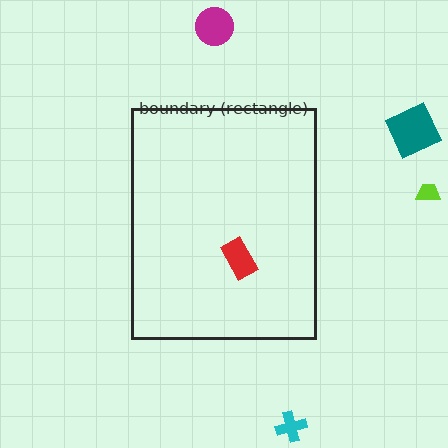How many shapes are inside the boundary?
1 inside, 4 outside.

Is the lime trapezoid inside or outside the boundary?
Outside.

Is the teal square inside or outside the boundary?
Outside.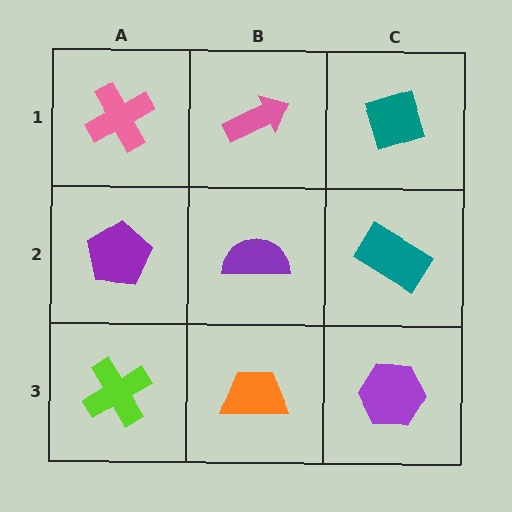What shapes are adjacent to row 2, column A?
A pink cross (row 1, column A), a lime cross (row 3, column A), a purple semicircle (row 2, column B).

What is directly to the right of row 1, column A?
A pink arrow.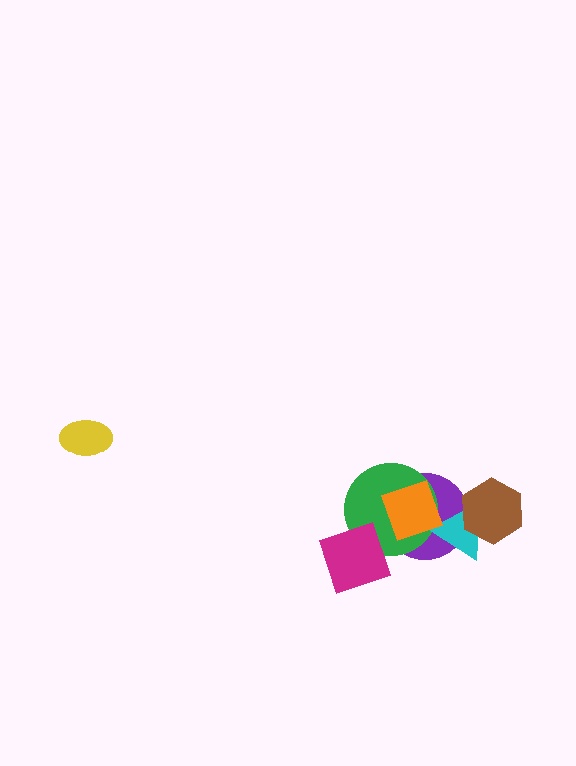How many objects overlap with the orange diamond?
3 objects overlap with the orange diamond.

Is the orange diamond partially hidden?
No, no other shape covers it.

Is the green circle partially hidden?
Yes, it is partially covered by another shape.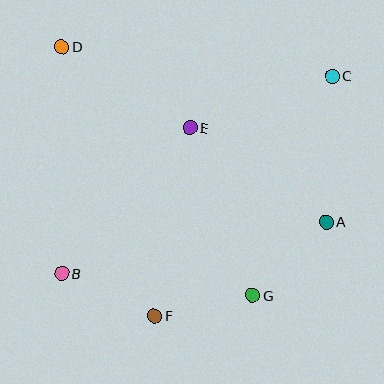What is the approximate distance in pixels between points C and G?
The distance between C and G is approximately 233 pixels.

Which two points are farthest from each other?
Points B and C are farthest from each other.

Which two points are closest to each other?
Points F and G are closest to each other.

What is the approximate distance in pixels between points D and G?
The distance between D and G is approximately 313 pixels.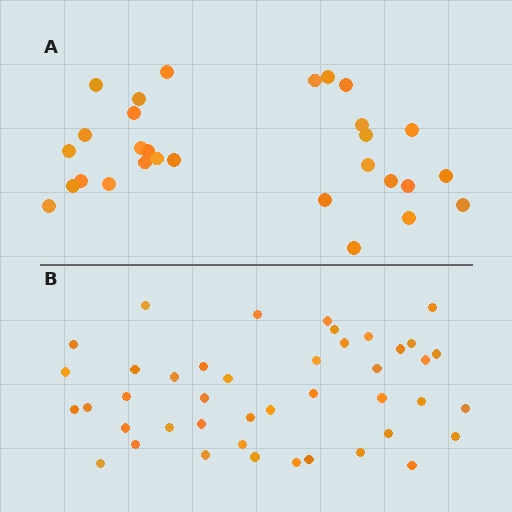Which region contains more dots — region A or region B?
Region B (the bottom region) has more dots.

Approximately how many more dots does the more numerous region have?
Region B has approximately 15 more dots than region A.